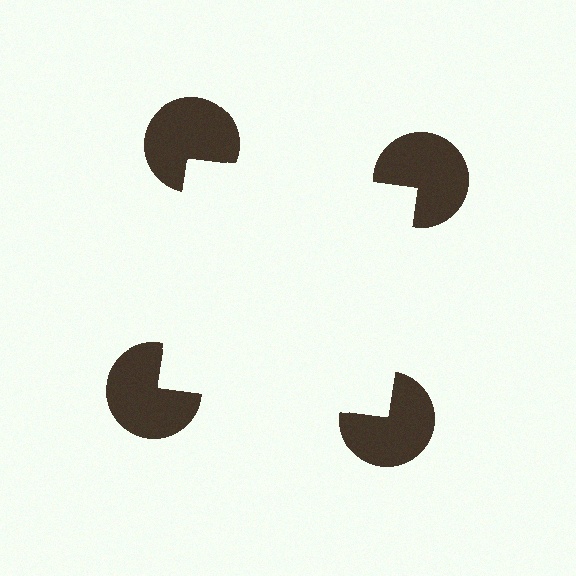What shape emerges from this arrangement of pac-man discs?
An illusory square — its edges are inferred from the aligned wedge cuts in the pac-man discs, not physically drawn.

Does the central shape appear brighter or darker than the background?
It typically appears slightly brighter than the background, even though no actual brightness change is drawn.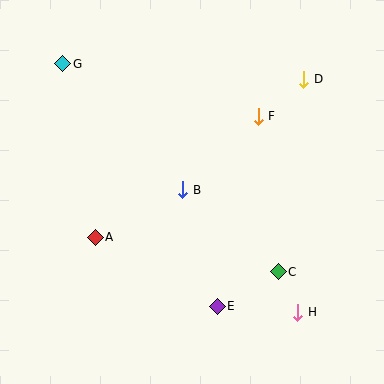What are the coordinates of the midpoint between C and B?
The midpoint between C and B is at (230, 231).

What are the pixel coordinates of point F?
Point F is at (258, 116).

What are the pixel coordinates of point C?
Point C is at (278, 272).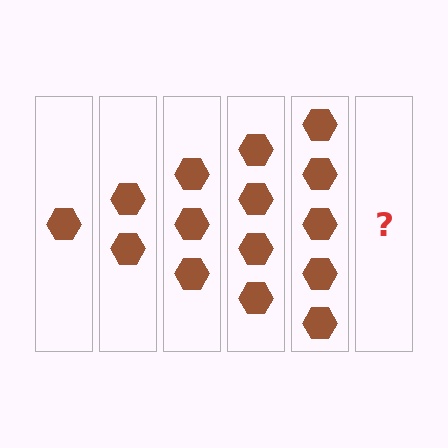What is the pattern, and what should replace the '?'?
The pattern is that each step adds one more hexagon. The '?' should be 6 hexagons.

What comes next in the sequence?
The next element should be 6 hexagons.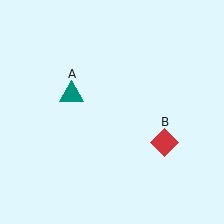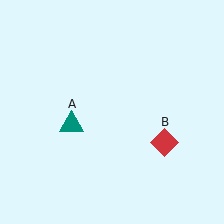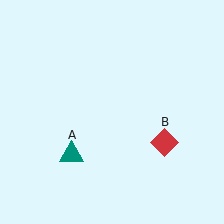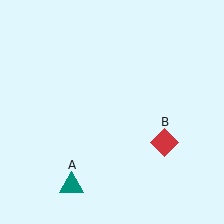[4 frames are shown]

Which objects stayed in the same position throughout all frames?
Red diamond (object B) remained stationary.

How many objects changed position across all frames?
1 object changed position: teal triangle (object A).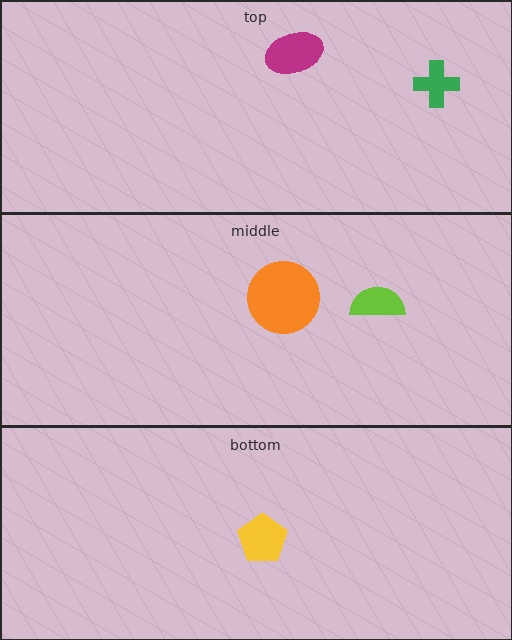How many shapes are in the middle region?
2.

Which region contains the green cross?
The top region.